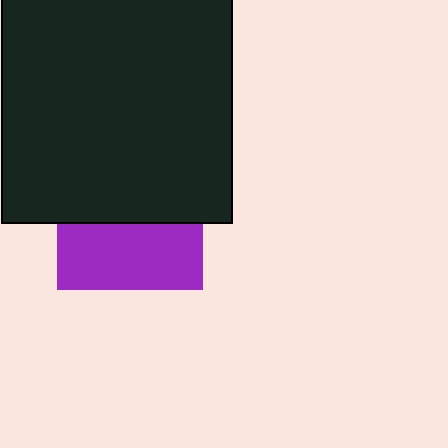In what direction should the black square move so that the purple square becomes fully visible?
The black square should move up. That is the shortest direction to clear the overlap and leave the purple square fully visible.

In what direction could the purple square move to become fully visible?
The purple square could move down. That would shift it out from behind the black square entirely.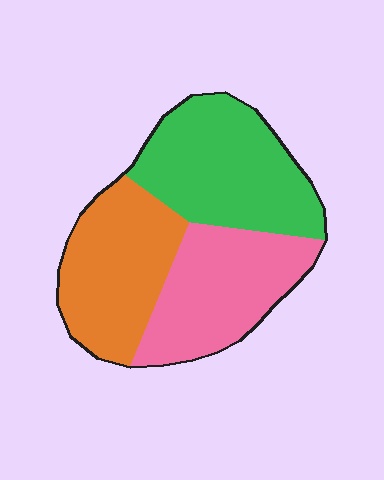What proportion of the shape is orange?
Orange covers 32% of the shape.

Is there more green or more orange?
Green.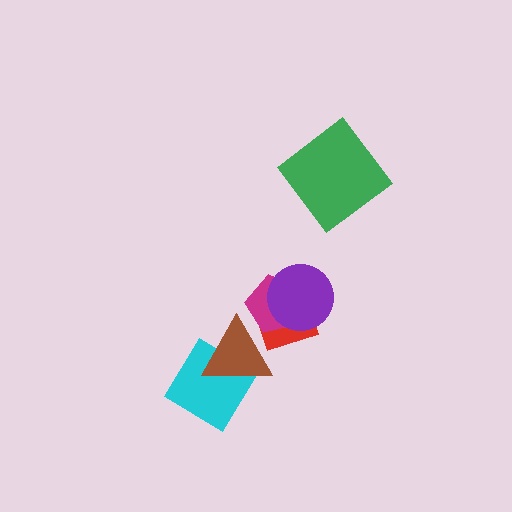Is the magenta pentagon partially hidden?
Yes, it is partially covered by another shape.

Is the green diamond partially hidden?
No, no other shape covers it.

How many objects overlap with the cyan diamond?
1 object overlaps with the cyan diamond.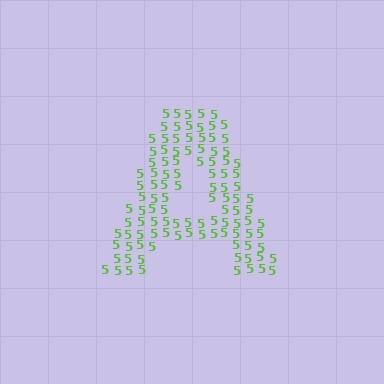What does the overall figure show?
The overall figure shows the letter A.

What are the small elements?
The small elements are digit 5's.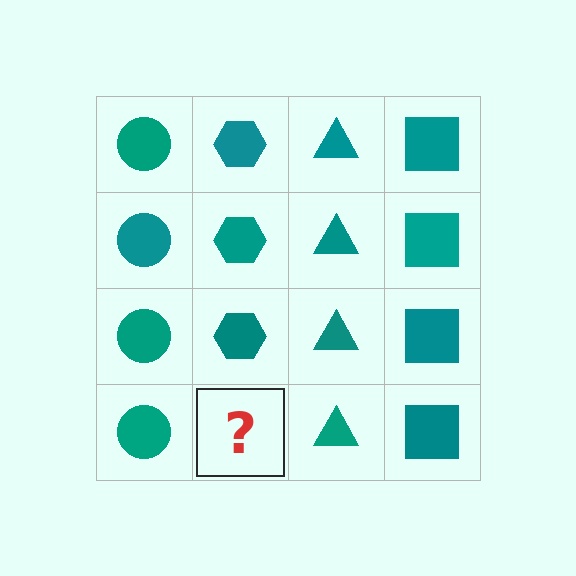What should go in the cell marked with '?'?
The missing cell should contain a teal hexagon.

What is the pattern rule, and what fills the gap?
The rule is that each column has a consistent shape. The gap should be filled with a teal hexagon.